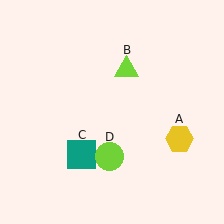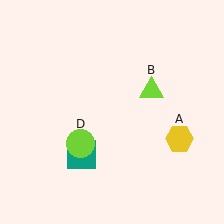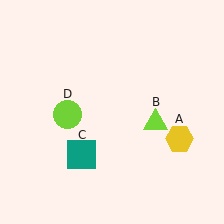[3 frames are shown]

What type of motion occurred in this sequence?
The lime triangle (object B), lime circle (object D) rotated clockwise around the center of the scene.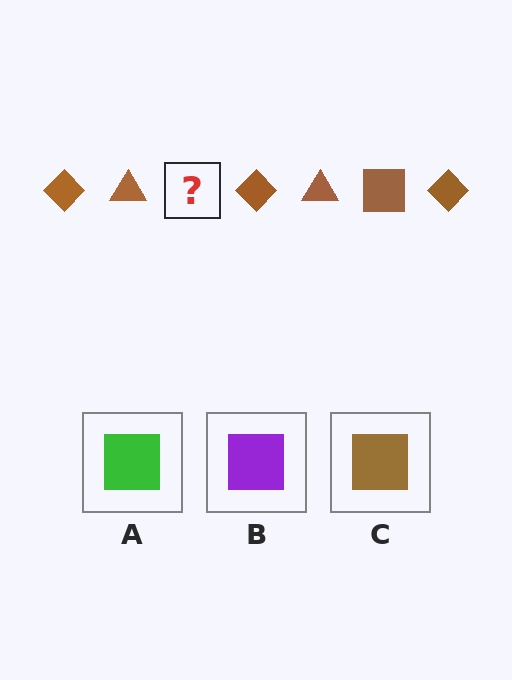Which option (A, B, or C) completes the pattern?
C.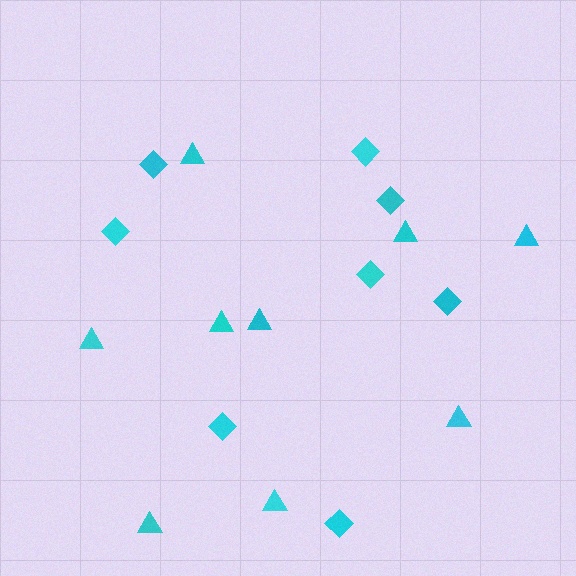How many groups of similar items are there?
There are 2 groups: one group of diamonds (8) and one group of triangles (9).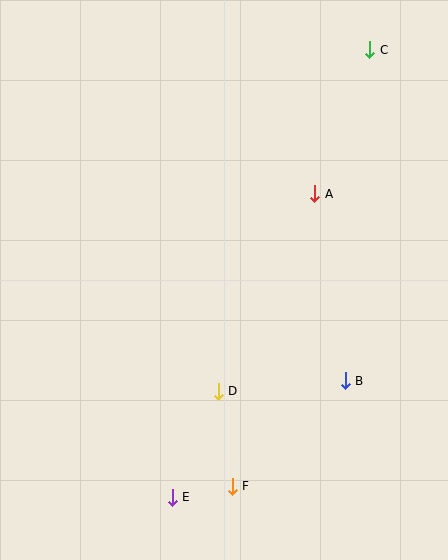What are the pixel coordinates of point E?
Point E is at (172, 498).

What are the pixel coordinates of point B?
Point B is at (345, 381).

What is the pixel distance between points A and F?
The distance between A and F is 304 pixels.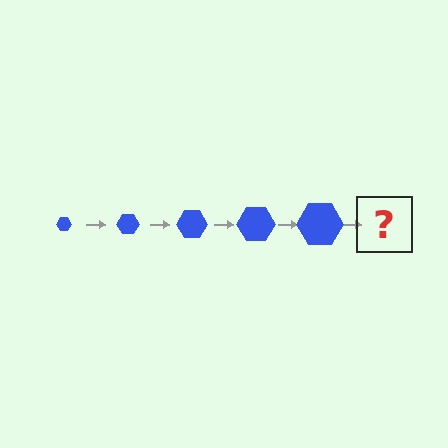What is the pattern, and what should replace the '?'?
The pattern is that the hexagon gets progressively larger each step. The '?' should be a blue hexagon, larger than the previous one.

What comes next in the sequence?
The next element should be a blue hexagon, larger than the previous one.